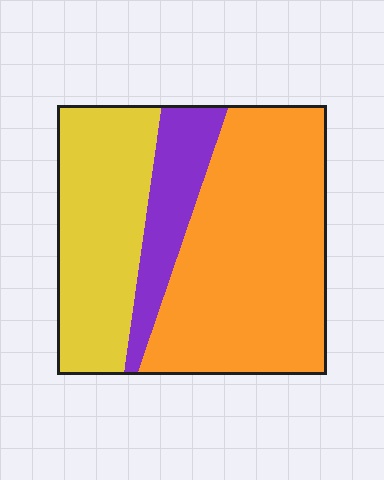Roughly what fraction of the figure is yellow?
Yellow covers 32% of the figure.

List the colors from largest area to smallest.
From largest to smallest: orange, yellow, purple.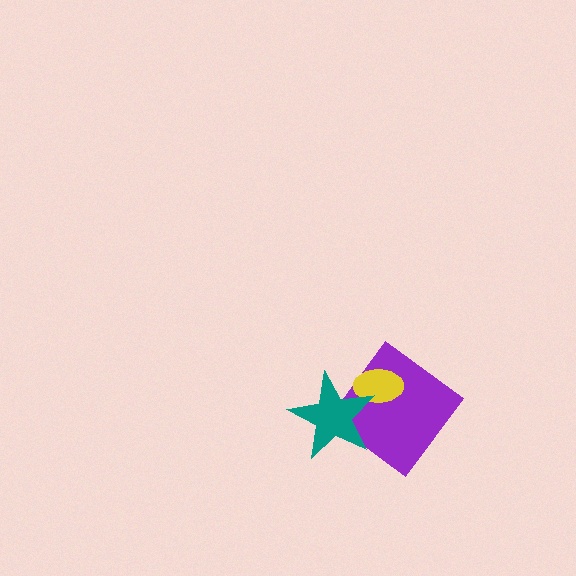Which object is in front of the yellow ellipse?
The teal star is in front of the yellow ellipse.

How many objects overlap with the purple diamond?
2 objects overlap with the purple diamond.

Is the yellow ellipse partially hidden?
Yes, it is partially covered by another shape.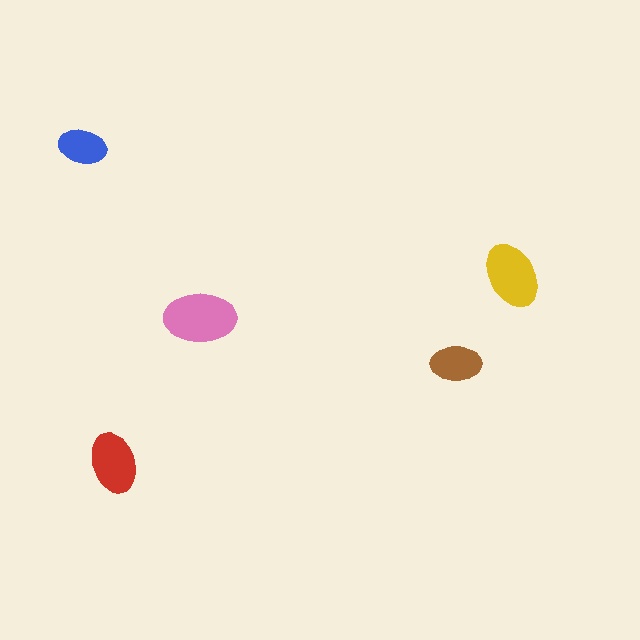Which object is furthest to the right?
The yellow ellipse is rightmost.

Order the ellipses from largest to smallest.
the pink one, the yellow one, the red one, the brown one, the blue one.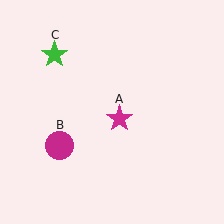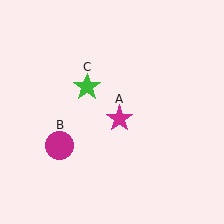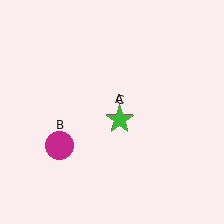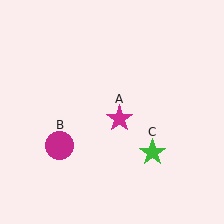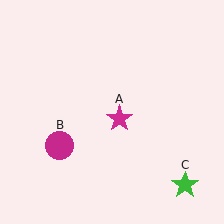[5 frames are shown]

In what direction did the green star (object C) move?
The green star (object C) moved down and to the right.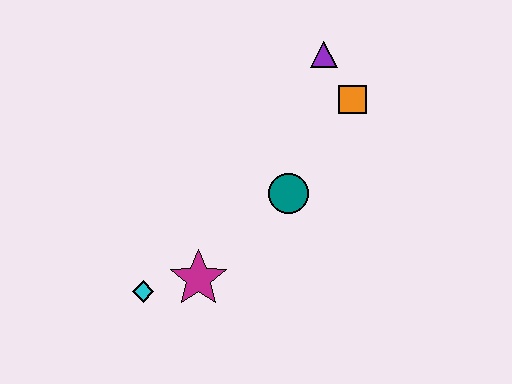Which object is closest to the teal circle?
The orange square is closest to the teal circle.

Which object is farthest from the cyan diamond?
The purple triangle is farthest from the cyan diamond.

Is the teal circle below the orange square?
Yes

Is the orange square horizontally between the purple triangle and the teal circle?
No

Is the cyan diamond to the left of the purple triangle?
Yes